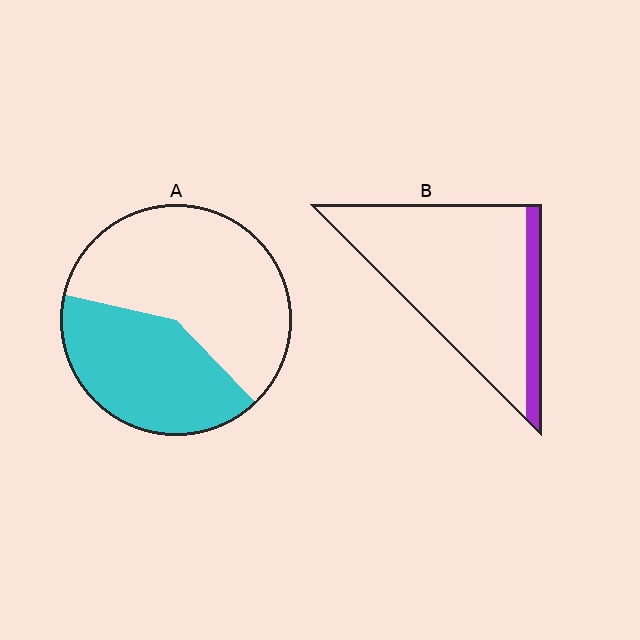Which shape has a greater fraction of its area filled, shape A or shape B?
Shape A.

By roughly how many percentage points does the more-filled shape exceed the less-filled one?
By roughly 30 percentage points (A over B).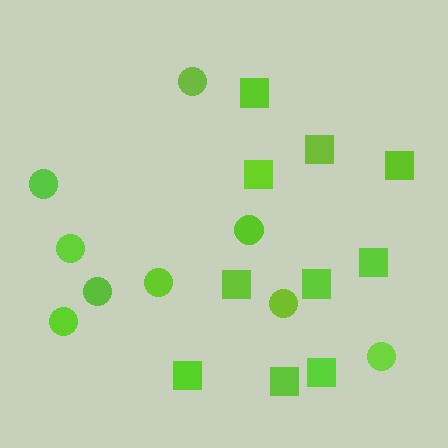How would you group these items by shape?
There are 2 groups: one group of squares (10) and one group of circles (9).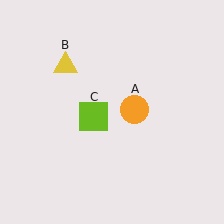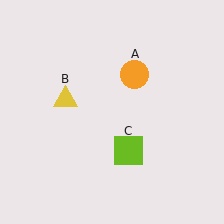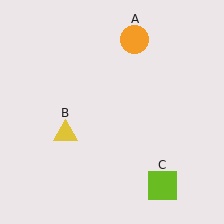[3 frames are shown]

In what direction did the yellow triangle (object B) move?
The yellow triangle (object B) moved down.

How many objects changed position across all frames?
3 objects changed position: orange circle (object A), yellow triangle (object B), lime square (object C).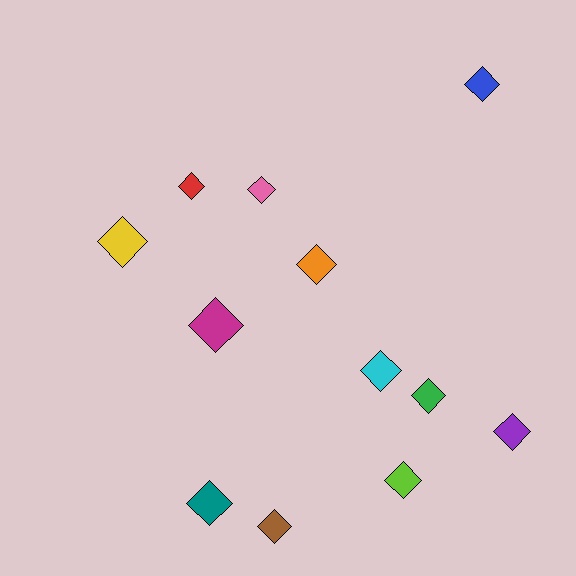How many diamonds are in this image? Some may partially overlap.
There are 12 diamonds.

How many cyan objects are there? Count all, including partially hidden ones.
There is 1 cyan object.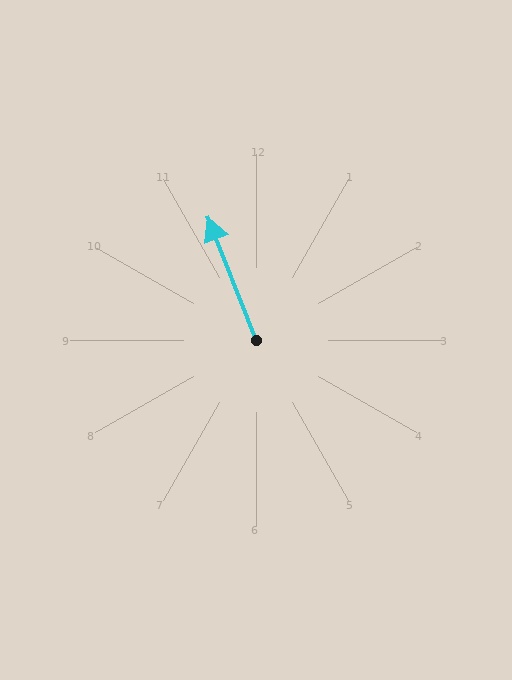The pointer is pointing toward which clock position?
Roughly 11 o'clock.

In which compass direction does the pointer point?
North.